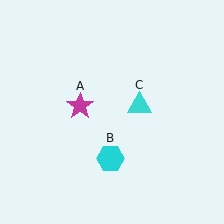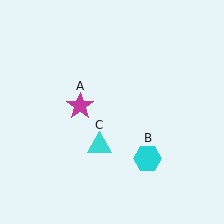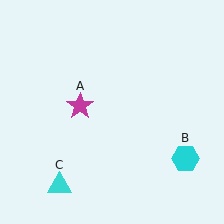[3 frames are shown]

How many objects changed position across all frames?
2 objects changed position: cyan hexagon (object B), cyan triangle (object C).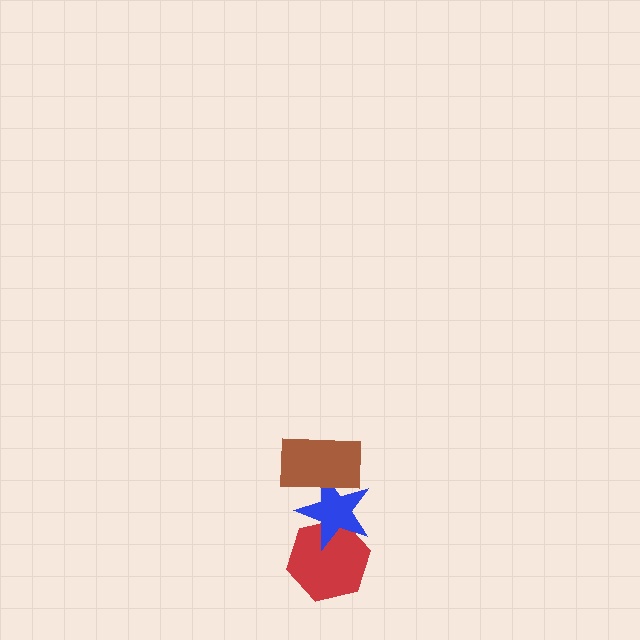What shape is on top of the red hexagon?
The blue star is on top of the red hexagon.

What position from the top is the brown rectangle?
The brown rectangle is 1st from the top.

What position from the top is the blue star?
The blue star is 2nd from the top.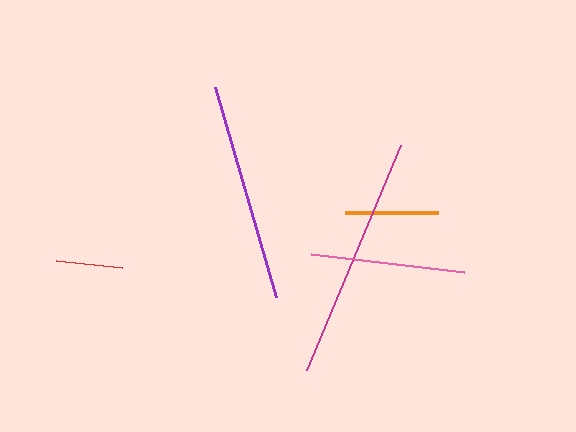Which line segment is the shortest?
The red line is the shortest at approximately 67 pixels.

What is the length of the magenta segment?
The magenta segment is approximately 244 pixels long.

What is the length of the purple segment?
The purple segment is approximately 219 pixels long.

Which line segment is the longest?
The magenta line is the longest at approximately 244 pixels.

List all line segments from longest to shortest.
From longest to shortest: magenta, purple, pink, orange, red.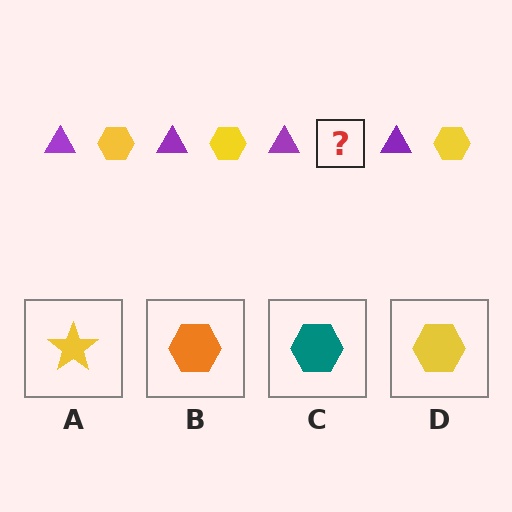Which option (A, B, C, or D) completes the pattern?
D.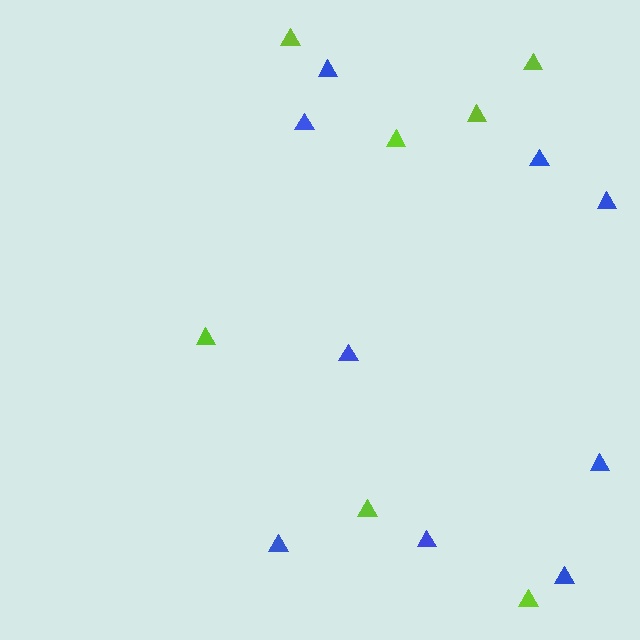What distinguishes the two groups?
There are 2 groups: one group of blue triangles (9) and one group of lime triangles (7).